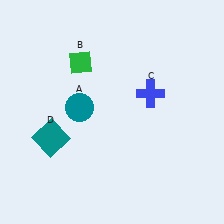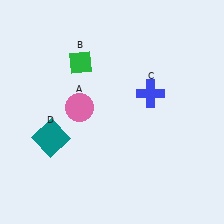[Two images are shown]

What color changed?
The circle (A) changed from teal in Image 1 to pink in Image 2.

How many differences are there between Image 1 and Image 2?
There is 1 difference between the two images.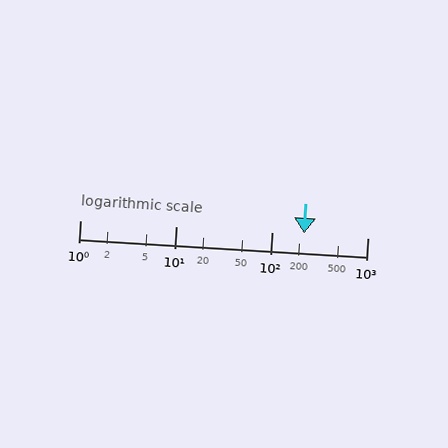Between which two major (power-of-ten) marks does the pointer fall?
The pointer is between 100 and 1000.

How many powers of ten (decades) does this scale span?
The scale spans 3 decades, from 1 to 1000.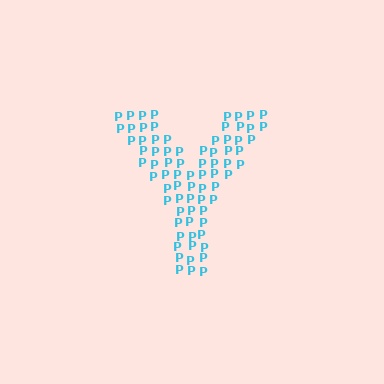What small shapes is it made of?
It is made of small letter P's.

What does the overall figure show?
The overall figure shows the letter Y.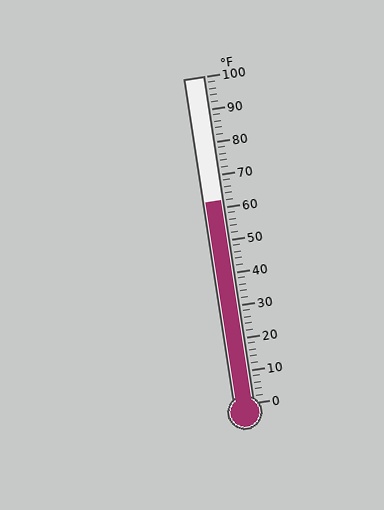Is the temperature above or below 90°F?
The temperature is below 90°F.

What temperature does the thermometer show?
The thermometer shows approximately 62°F.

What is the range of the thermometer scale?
The thermometer scale ranges from 0°F to 100°F.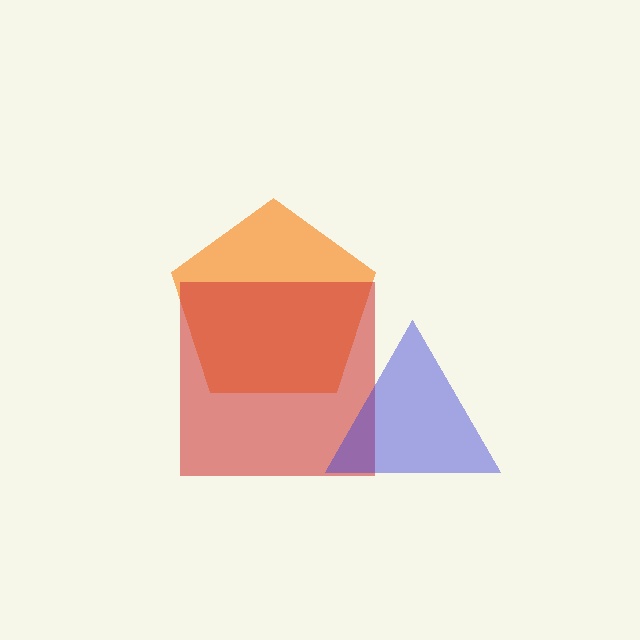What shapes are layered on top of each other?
The layered shapes are: an orange pentagon, a red square, a blue triangle.